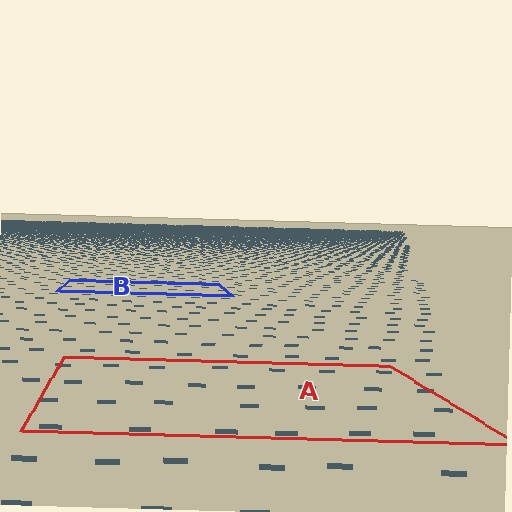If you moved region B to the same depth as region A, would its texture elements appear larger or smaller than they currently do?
They would appear larger. At a closer depth, the same texture elements are projected at a bigger on-screen size.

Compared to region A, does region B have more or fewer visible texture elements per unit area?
Region B has more texture elements per unit area — they are packed more densely because it is farther away.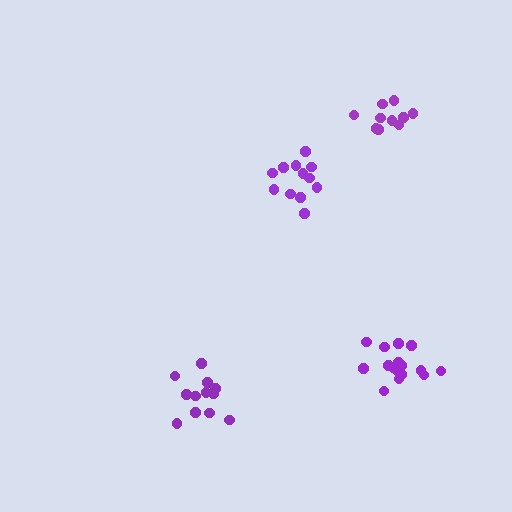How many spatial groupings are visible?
There are 4 spatial groupings.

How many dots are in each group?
Group 1: 12 dots, Group 2: 16 dots, Group 3: 12 dots, Group 4: 10 dots (50 total).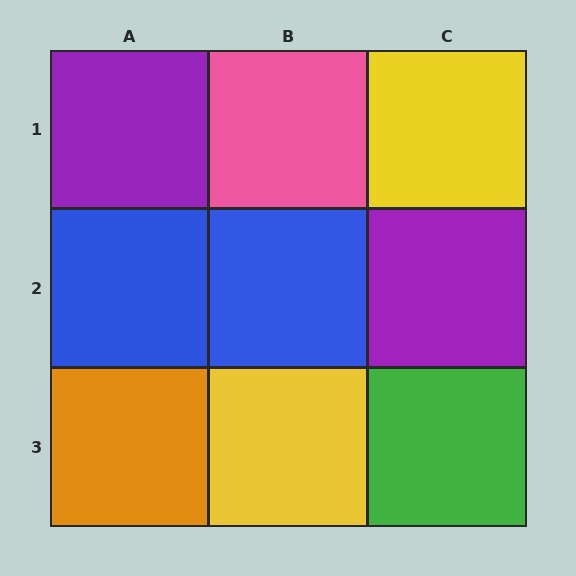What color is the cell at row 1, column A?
Purple.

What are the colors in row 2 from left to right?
Blue, blue, purple.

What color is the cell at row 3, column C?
Green.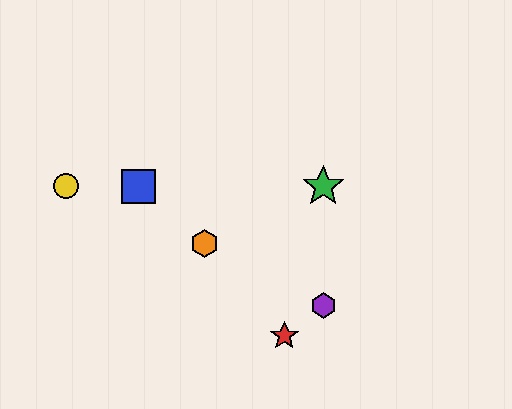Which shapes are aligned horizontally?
The blue square, the green star, the yellow circle are aligned horizontally.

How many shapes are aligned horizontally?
3 shapes (the blue square, the green star, the yellow circle) are aligned horizontally.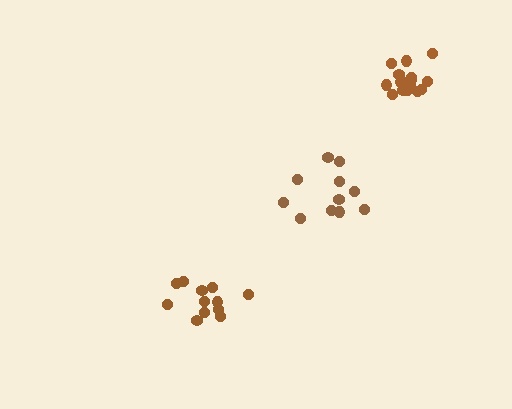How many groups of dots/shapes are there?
There are 3 groups.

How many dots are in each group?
Group 1: 12 dots, Group 2: 15 dots, Group 3: 11 dots (38 total).